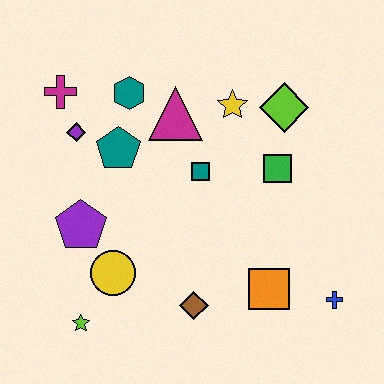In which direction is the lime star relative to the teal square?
The lime star is below the teal square.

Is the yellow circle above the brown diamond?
Yes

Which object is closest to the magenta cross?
The purple diamond is closest to the magenta cross.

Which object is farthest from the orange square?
The magenta cross is farthest from the orange square.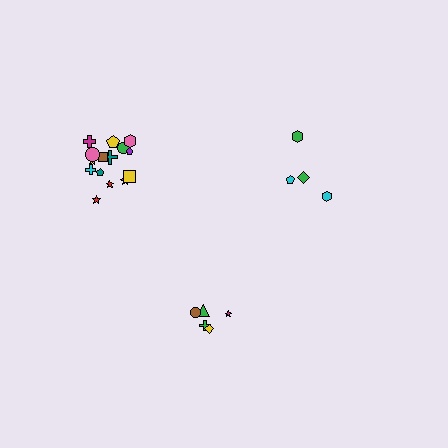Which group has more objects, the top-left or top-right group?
The top-left group.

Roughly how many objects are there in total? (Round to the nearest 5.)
Roughly 25 objects in total.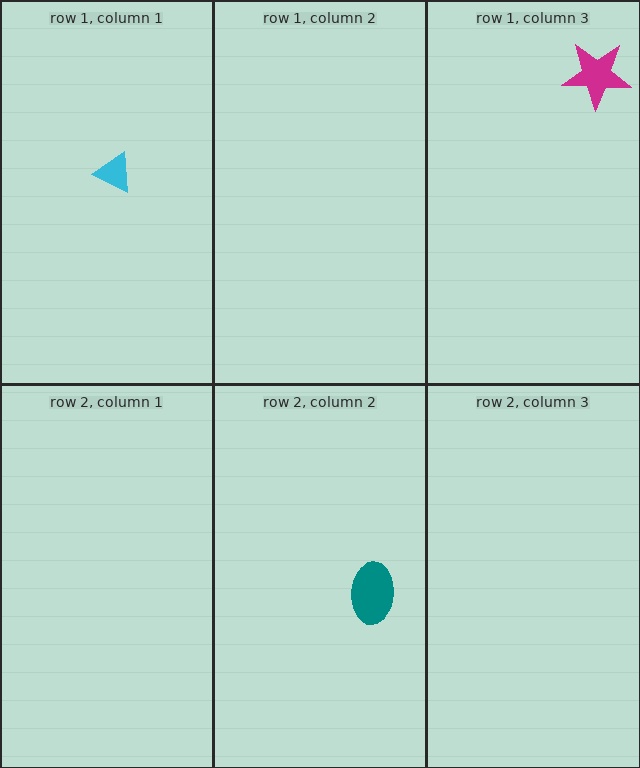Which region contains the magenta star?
The row 1, column 3 region.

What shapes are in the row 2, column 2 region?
The teal ellipse.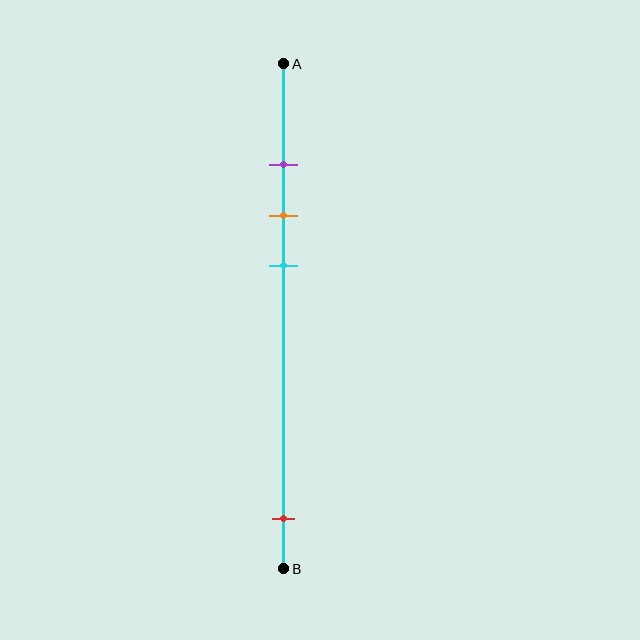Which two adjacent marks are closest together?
The purple and orange marks are the closest adjacent pair.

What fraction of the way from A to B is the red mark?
The red mark is approximately 90% (0.9) of the way from A to B.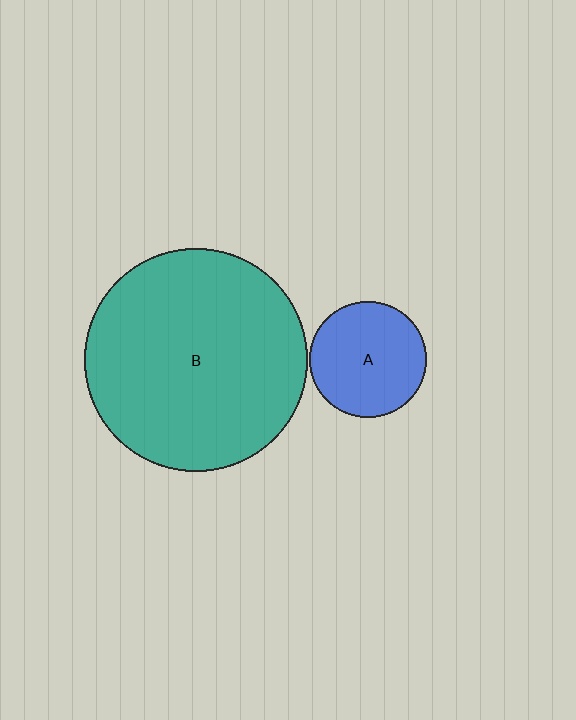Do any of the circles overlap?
No, none of the circles overlap.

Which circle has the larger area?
Circle B (teal).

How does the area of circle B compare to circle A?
Approximately 3.7 times.